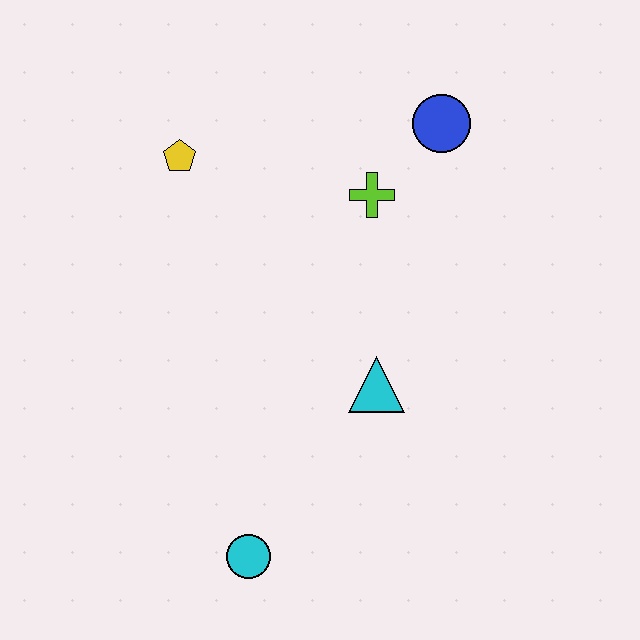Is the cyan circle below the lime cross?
Yes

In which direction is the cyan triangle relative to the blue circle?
The cyan triangle is below the blue circle.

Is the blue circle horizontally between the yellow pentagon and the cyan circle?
No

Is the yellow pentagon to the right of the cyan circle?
No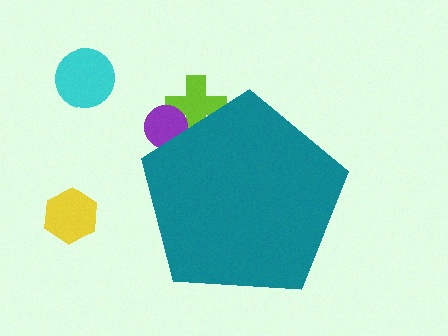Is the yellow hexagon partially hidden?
No, the yellow hexagon is fully visible.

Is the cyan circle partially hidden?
No, the cyan circle is fully visible.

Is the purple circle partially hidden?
Yes, the purple circle is partially hidden behind the teal pentagon.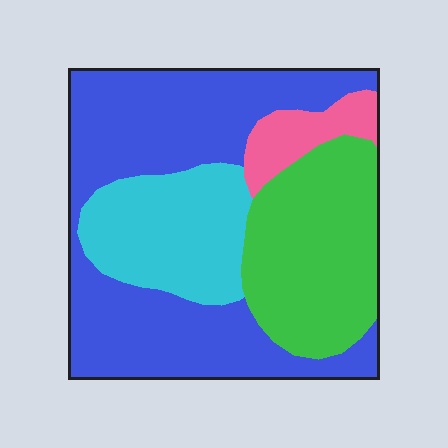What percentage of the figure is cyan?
Cyan takes up about one fifth (1/5) of the figure.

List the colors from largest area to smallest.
From largest to smallest: blue, green, cyan, pink.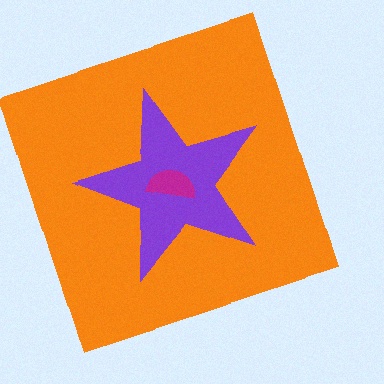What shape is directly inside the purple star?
The magenta semicircle.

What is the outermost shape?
The orange square.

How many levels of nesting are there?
3.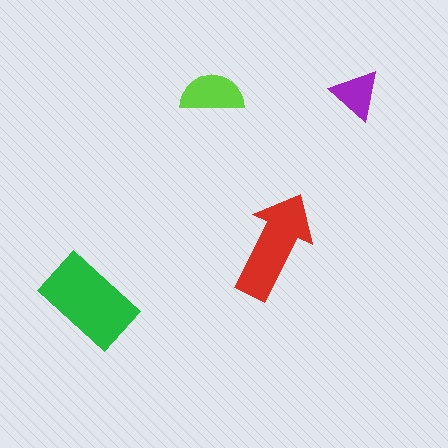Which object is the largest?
The green rectangle.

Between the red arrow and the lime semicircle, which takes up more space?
The red arrow.